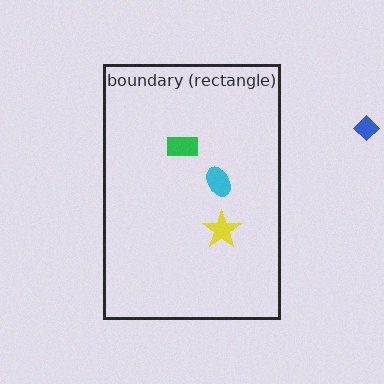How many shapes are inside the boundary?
3 inside, 1 outside.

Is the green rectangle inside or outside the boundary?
Inside.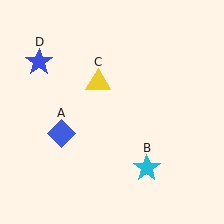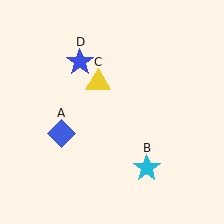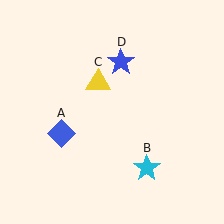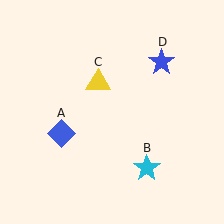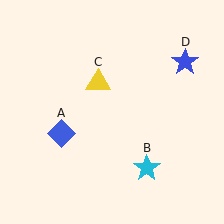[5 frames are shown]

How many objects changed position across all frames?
1 object changed position: blue star (object D).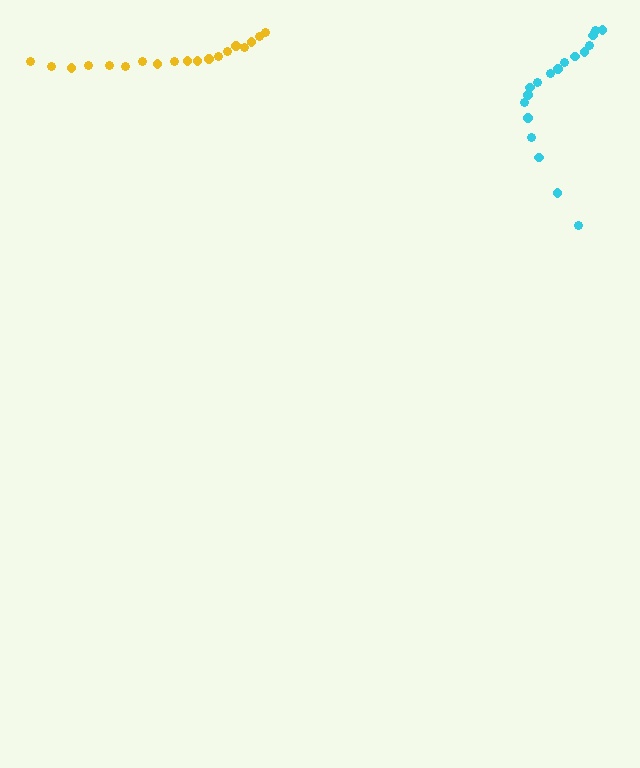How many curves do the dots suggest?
There are 2 distinct paths.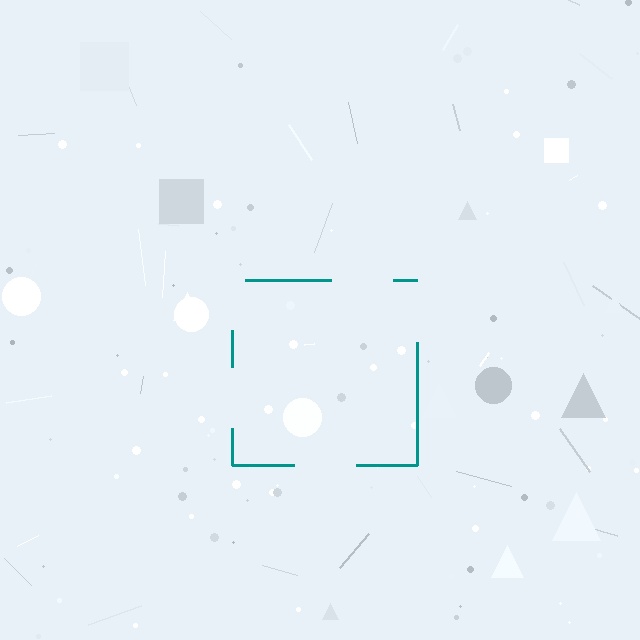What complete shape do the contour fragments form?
The contour fragments form a square.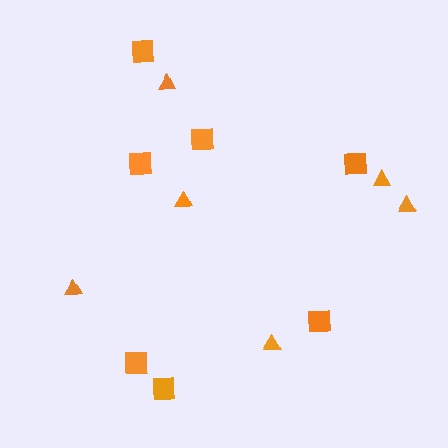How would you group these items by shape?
There are 2 groups: one group of triangles (6) and one group of squares (7).